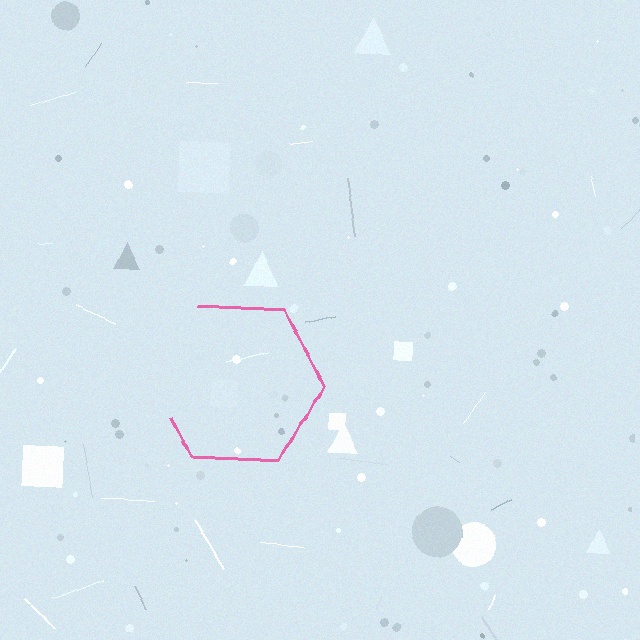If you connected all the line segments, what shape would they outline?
They would outline a hexagon.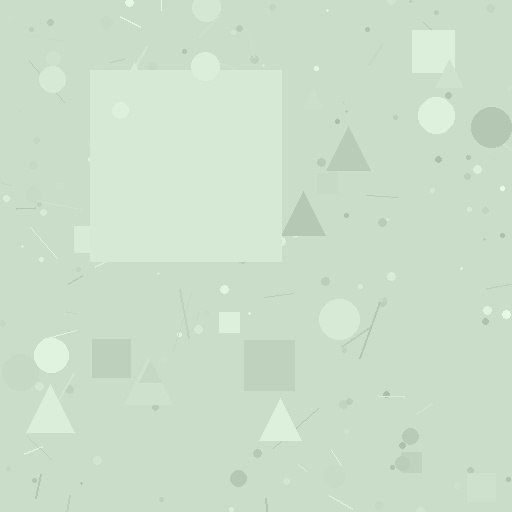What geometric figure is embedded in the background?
A square is embedded in the background.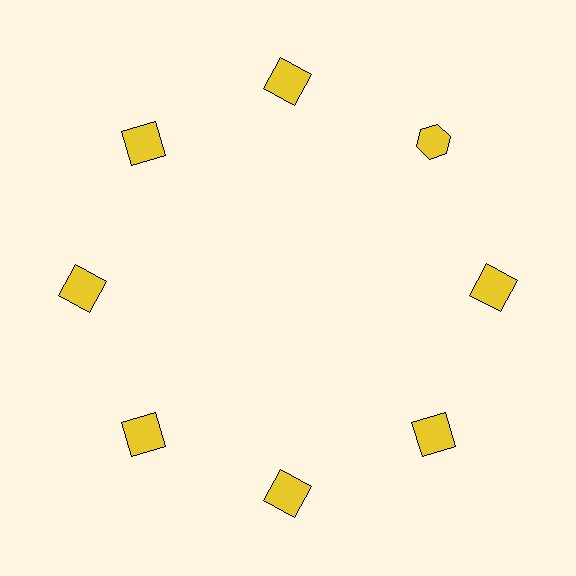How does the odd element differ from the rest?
It has a different shape: hexagon instead of square.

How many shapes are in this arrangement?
There are 8 shapes arranged in a ring pattern.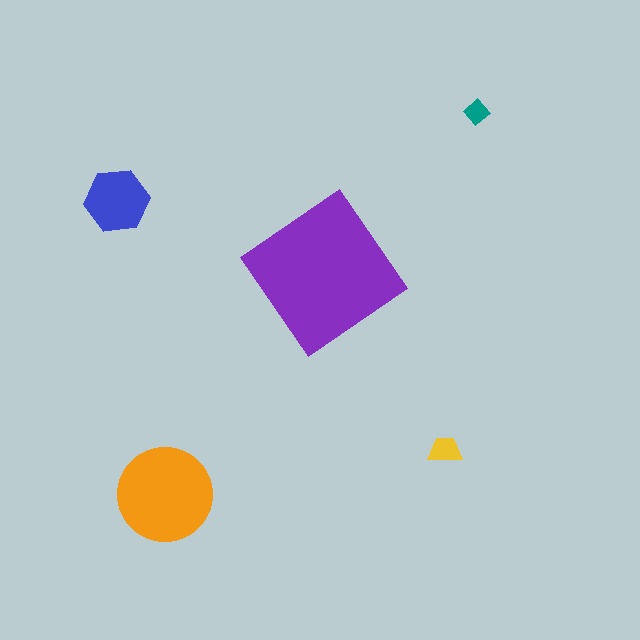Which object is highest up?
The teal diamond is topmost.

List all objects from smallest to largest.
The teal diamond, the yellow trapezoid, the blue hexagon, the orange circle, the purple diamond.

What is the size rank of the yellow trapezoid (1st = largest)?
4th.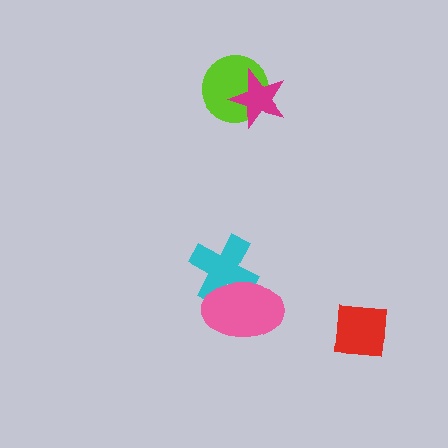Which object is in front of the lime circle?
The magenta star is in front of the lime circle.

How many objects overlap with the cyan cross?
1 object overlaps with the cyan cross.